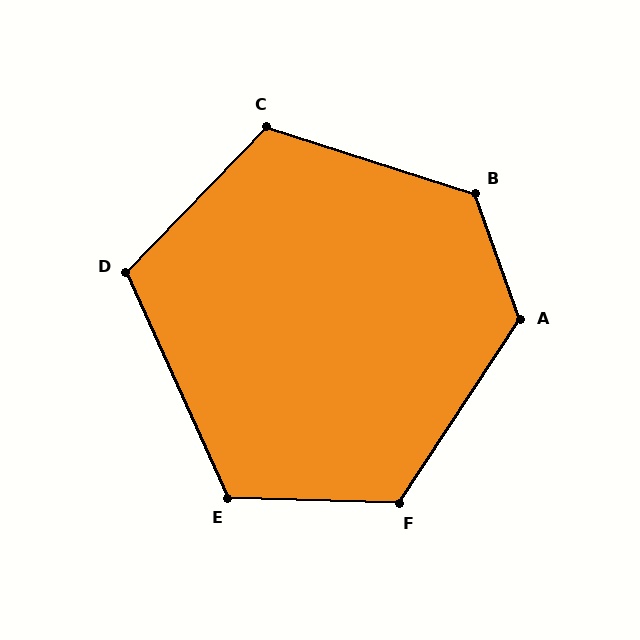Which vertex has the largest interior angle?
B, at approximately 127 degrees.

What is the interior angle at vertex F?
Approximately 121 degrees (obtuse).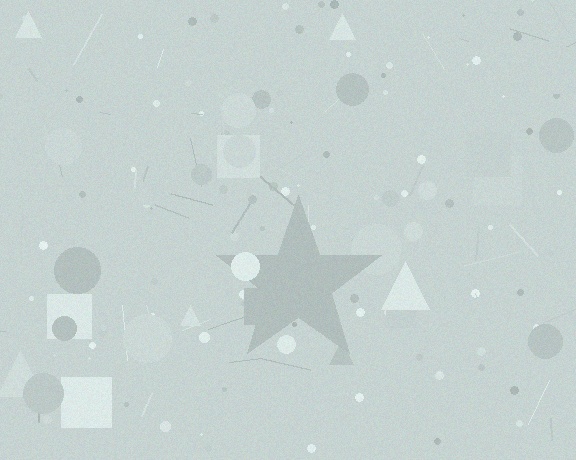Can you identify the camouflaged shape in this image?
The camouflaged shape is a star.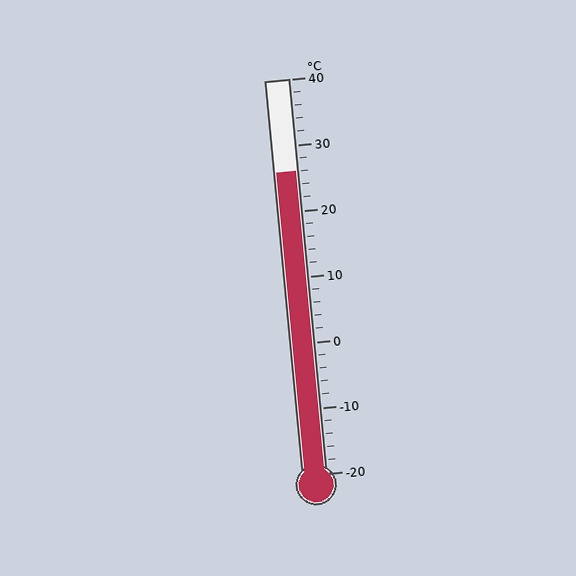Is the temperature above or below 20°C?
The temperature is above 20°C.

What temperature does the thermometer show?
The thermometer shows approximately 26°C.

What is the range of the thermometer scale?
The thermometer scale ranges from -20°C to 40°C.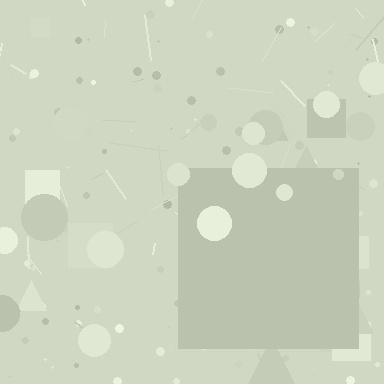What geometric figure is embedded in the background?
A square is embedded in the background.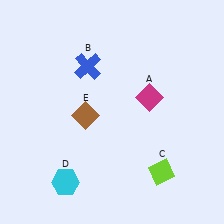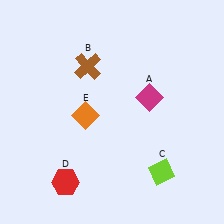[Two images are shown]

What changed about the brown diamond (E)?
In Image 1, E is brown. In Image 2, it changed to orange.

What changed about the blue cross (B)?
In Image 1, B is blue. In Image 2, it changed to brown.